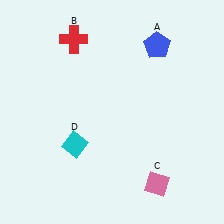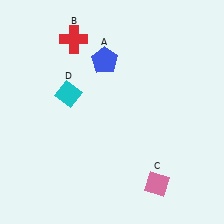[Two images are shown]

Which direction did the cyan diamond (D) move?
The cyan diamond (D) moved up.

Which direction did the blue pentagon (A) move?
The blue pentagon (A) moved left.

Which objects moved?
The objects that moved are: the blue pentagon (A), the cyan diamond (D).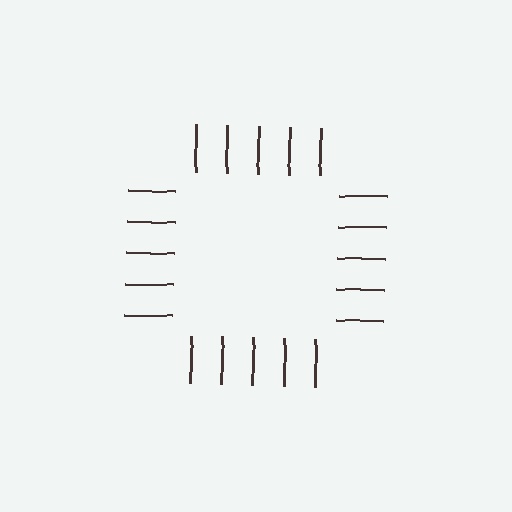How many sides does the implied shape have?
4 sides — the line-ends trace a square.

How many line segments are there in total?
20 — 5 along each of the 4 edges.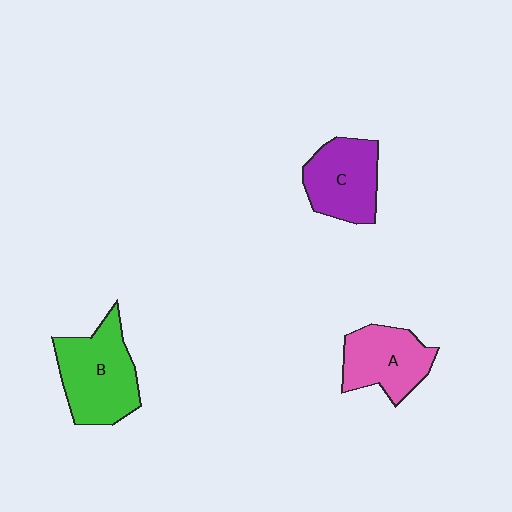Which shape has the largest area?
Shape B (green).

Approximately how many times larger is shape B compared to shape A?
Approximately 1.3 times.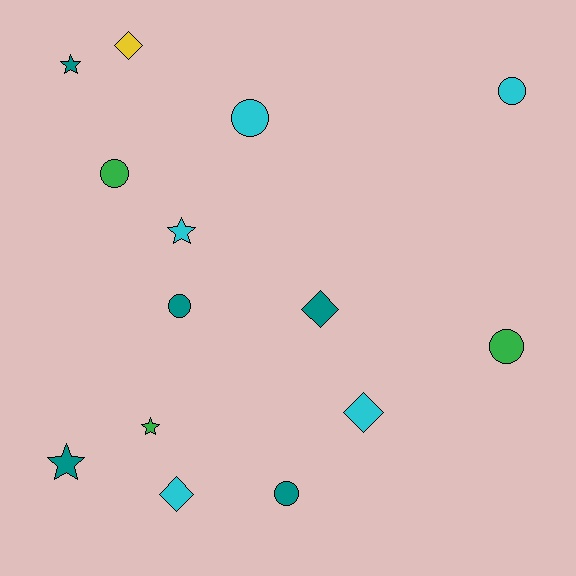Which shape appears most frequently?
Circle, with 6 objects.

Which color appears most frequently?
Cyan, with 5 objects.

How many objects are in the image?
There are 14 objects.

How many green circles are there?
There are 2 green circles.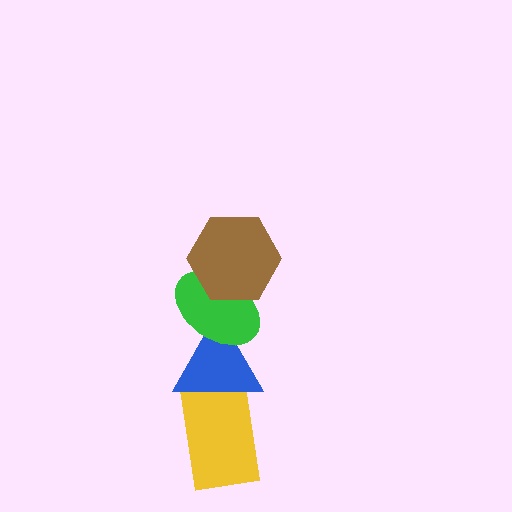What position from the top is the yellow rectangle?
The yellow rectangle is 4th from the top.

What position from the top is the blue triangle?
The blue triangle is 3rd from the top.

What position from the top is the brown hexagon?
The brown hexagon is 1st from the top.